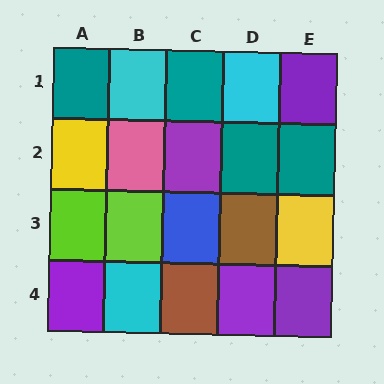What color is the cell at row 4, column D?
Purple.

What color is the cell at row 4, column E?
Purple.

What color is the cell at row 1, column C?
Teal.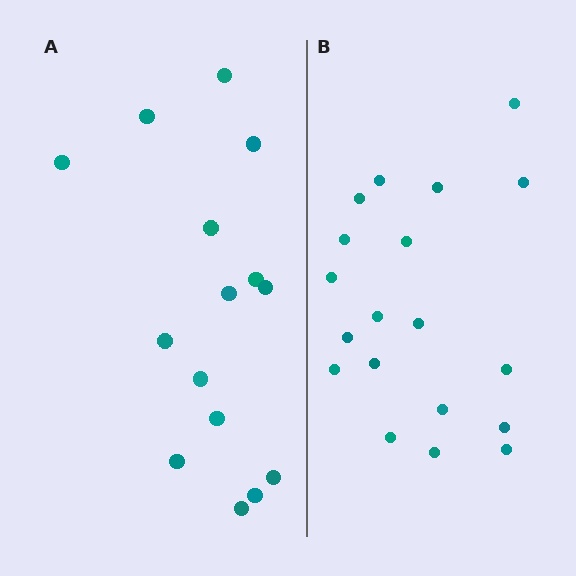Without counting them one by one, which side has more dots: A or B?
Region B (the right region) has more dots.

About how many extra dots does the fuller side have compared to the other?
Region B has about 4 more dots than region A.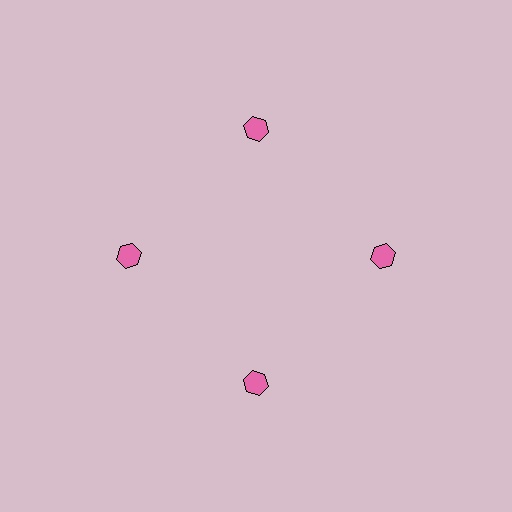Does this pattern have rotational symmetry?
Yes, this pattern has 4-fold rotational symmetry. It looks the same after rotating 90 degrees around the center.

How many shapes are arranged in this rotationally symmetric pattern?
There are 4 shapes, arranged in 4 groups of 1.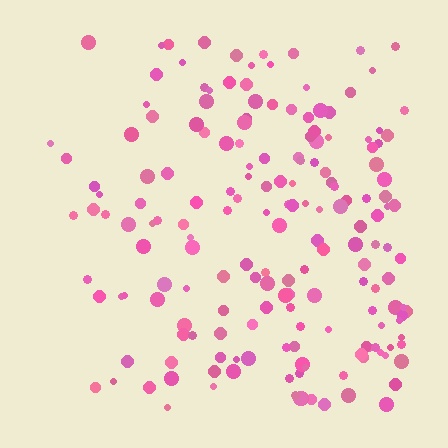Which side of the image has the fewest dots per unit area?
The left.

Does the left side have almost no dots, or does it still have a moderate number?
Still a moderate number, just noticeably fewer than the right.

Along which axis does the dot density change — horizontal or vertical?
Horizontal.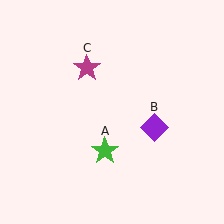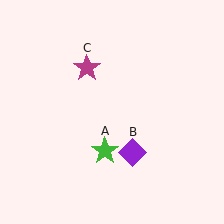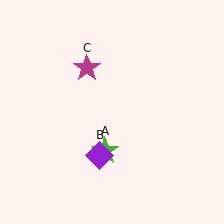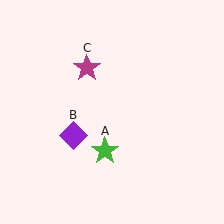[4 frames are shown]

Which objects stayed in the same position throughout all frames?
Green star (object A) and magenta star (object C) remained stationary.